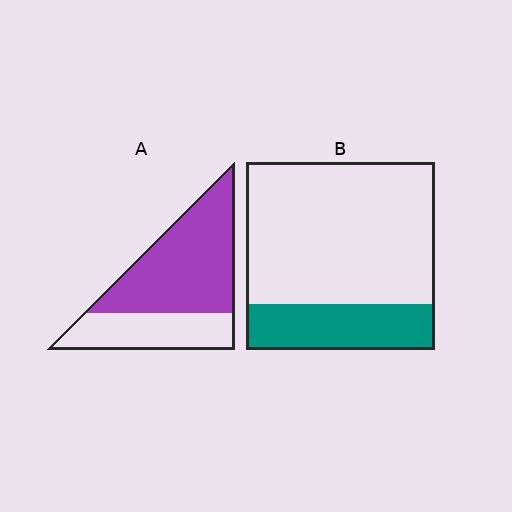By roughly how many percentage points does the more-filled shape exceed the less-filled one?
By roughly 40 percentage points (A over B).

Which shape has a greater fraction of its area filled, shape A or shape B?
Shape A.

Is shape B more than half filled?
No.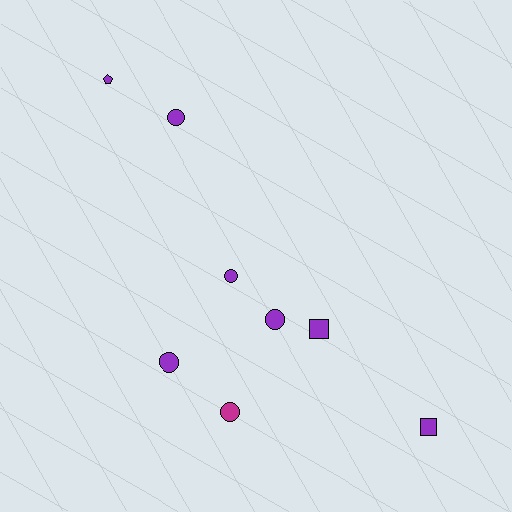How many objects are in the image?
There are 8 objects.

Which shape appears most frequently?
Circle, with 5 objects.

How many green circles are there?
There are no green circles.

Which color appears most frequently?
Purple, with 7 objects.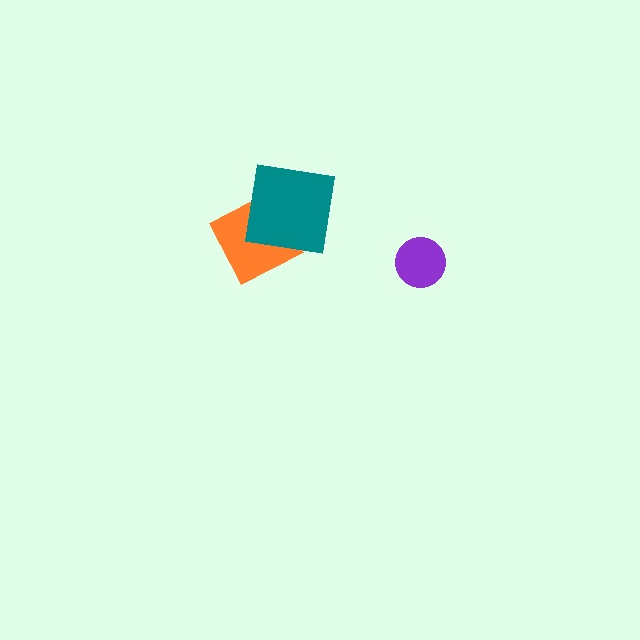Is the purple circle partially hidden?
No, no other shape covers it.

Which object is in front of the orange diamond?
The teal square is in front of the orange diamond.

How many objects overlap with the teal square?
1 object overlaps with the teal square.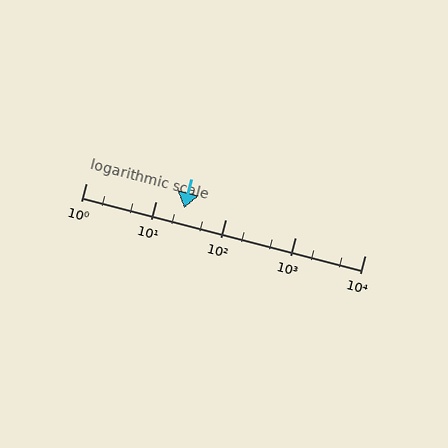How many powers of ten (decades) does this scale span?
The scale spans 4 decades, from 1 to 10000.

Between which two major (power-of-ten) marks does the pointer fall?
The pointer is between 10 and 100.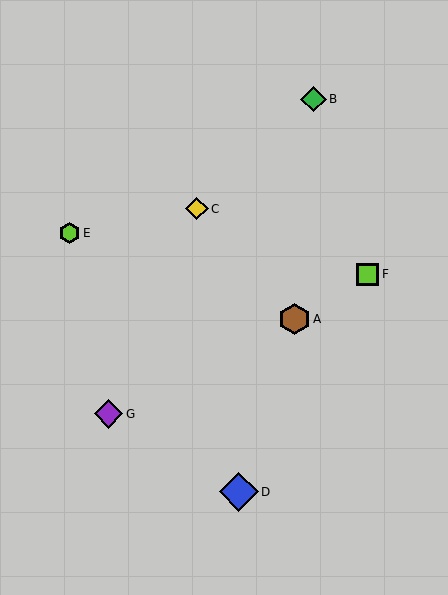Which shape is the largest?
The blue diamond (labeled D) is the largest.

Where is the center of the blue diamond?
The center of the blue diamond is at (239, 492).